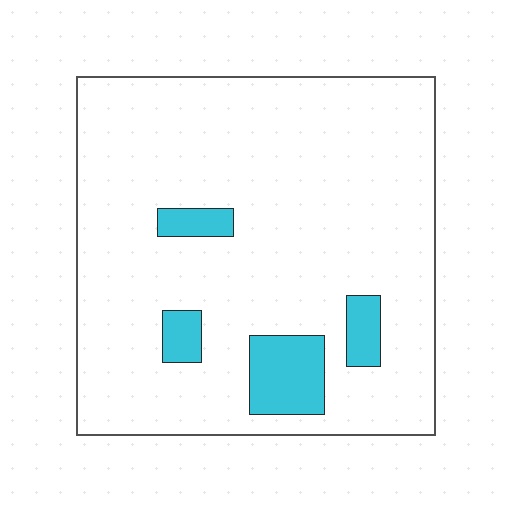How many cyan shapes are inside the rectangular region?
4.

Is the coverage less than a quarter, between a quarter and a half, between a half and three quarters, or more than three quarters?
Less than a quarter.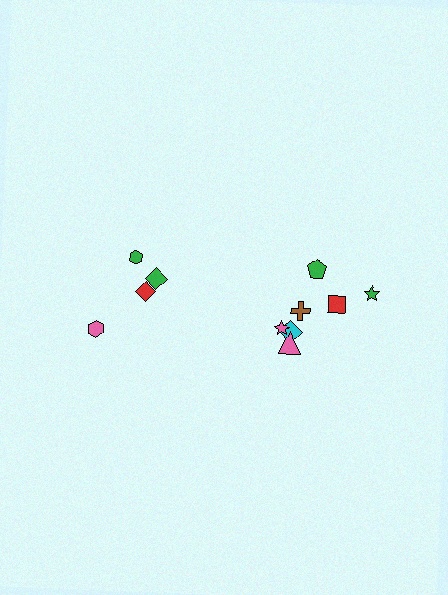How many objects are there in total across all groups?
There are 11 objects.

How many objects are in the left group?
There are 4 objects.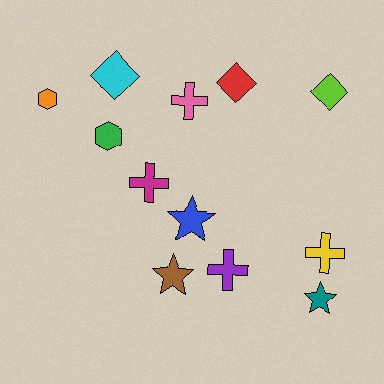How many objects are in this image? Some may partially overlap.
There are 12 objects.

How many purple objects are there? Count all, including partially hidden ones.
There is 1 purple object.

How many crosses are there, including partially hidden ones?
There are 4 crosses.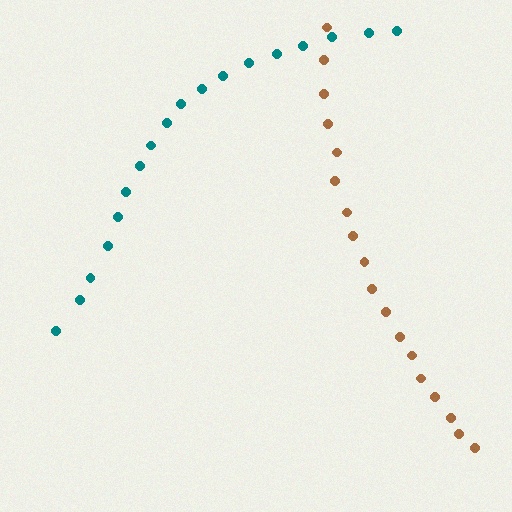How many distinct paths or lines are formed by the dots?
There are 2 distinct paths.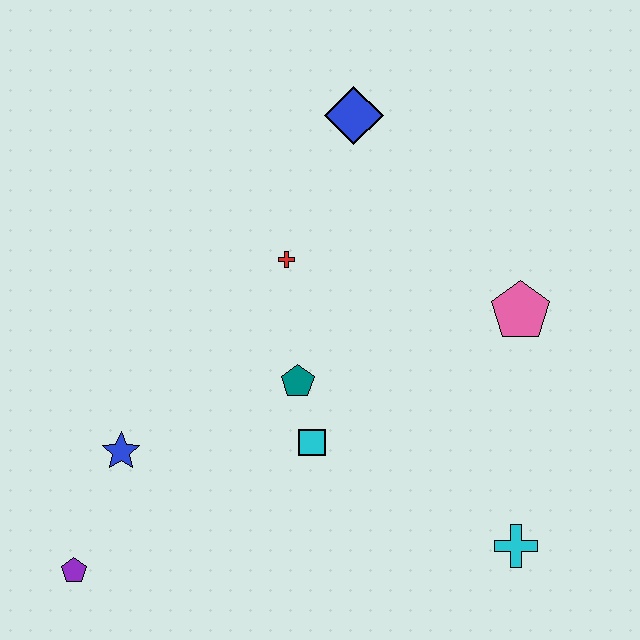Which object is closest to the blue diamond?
The red cross is closest to the blue diamond.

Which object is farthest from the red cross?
The purple pentagon is farthest from the red cross.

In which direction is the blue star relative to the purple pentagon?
The blue star is above the purple pentagon.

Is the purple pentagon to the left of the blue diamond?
Yes